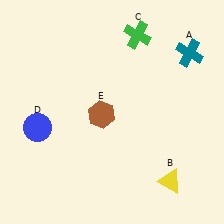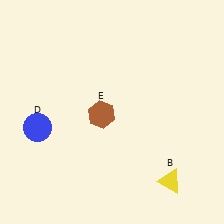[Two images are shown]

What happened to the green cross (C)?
The green cross (C) was removed in Image 2. It was in the top-right area of Image 1.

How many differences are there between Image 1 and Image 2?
There are 2 differences between the two images.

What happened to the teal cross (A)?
The teal cross (A) was removed in Image 2. It was in the top-right area of Image 1.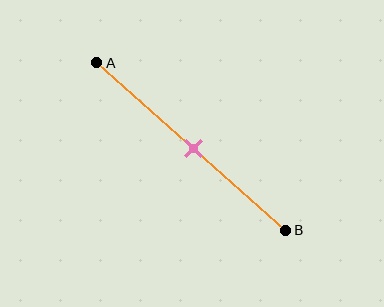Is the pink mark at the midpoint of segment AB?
Yes, the mark is approximately at the midpoint.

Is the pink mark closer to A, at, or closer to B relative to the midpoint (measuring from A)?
The pink mark is approximately at the midpoint of segment AB.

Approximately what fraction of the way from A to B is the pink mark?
The pink mark is approximately 50% of the way from A to B.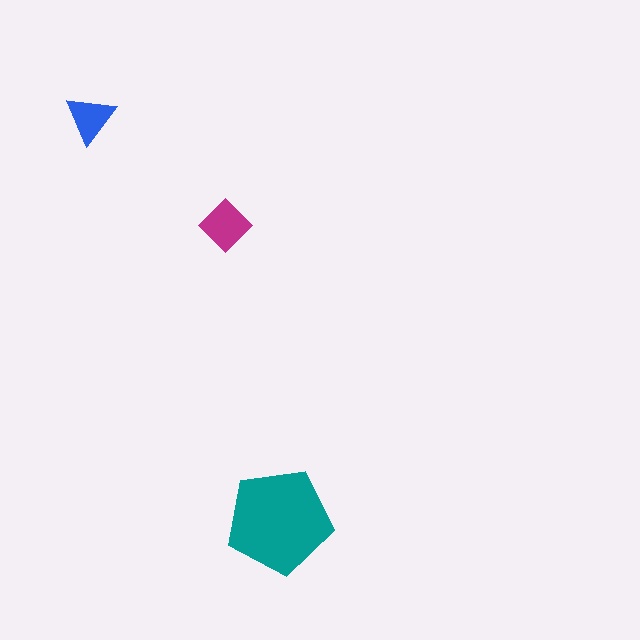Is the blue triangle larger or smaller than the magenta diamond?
Smaller.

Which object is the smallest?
The blue triangle.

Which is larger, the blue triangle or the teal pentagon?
The teal pentagon.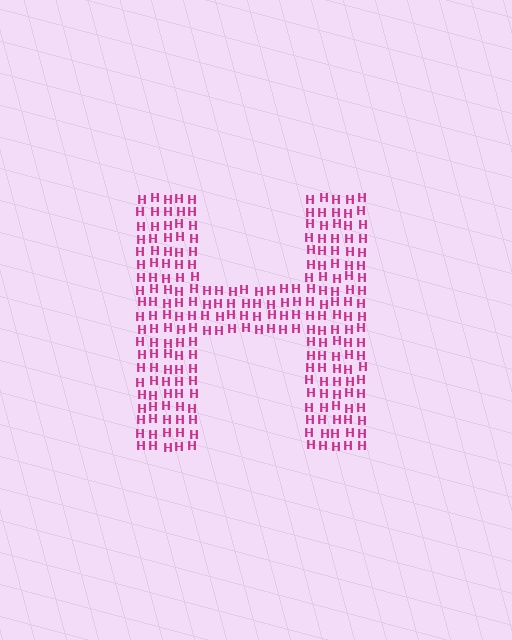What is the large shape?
The large shape is the letter H.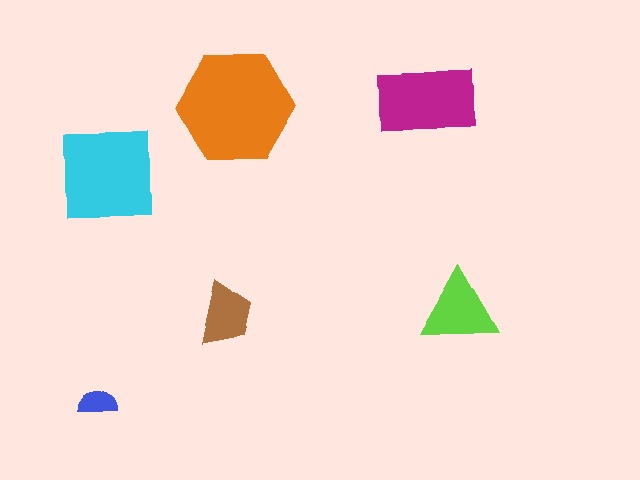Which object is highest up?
The magenta rectangle is topmost.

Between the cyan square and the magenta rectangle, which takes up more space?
The cyan square.